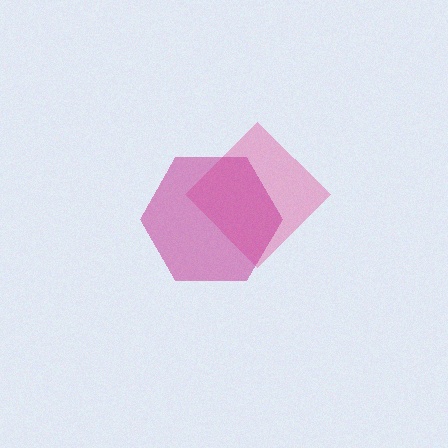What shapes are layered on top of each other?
The layered shapes are: a pink diamond, a magenta hexagon.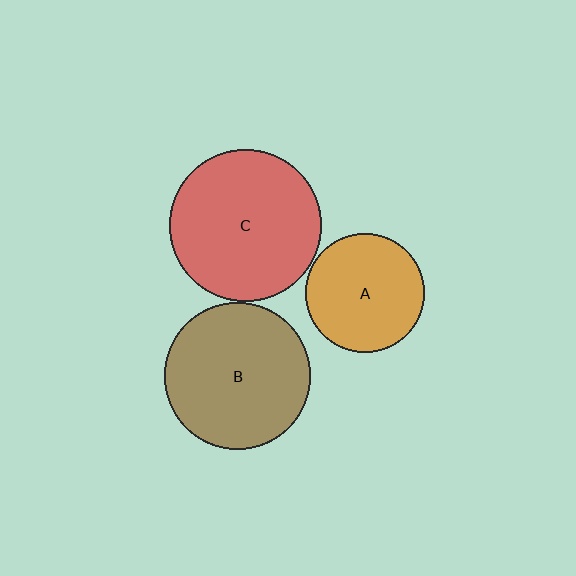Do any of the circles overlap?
No, none of the circles overlap.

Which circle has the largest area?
Circle C (red).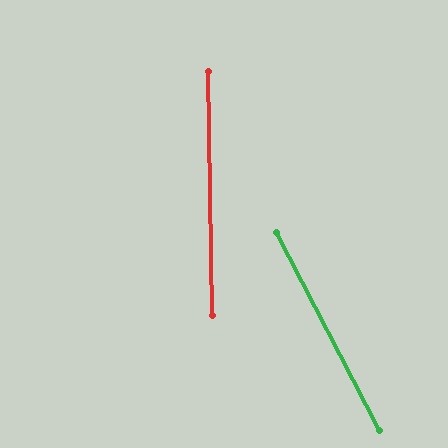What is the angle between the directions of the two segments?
Approximately 26 degrees.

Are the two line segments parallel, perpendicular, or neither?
Neither parallel nor perpendicular — they differ by about 26°.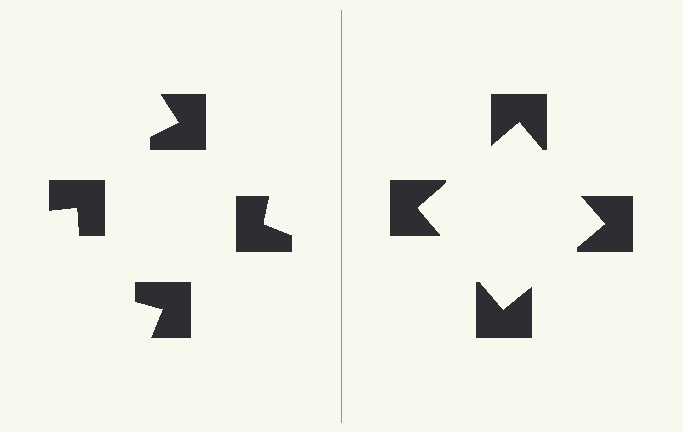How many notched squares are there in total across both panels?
8 — 4 on each side.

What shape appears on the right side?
An illusory square.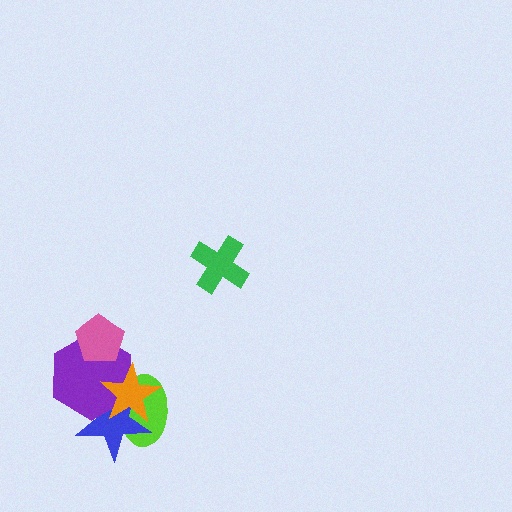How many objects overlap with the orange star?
3 objects overlap with the orange star.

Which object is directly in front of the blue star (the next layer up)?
The purple hexagon is directly in front of the blue star.